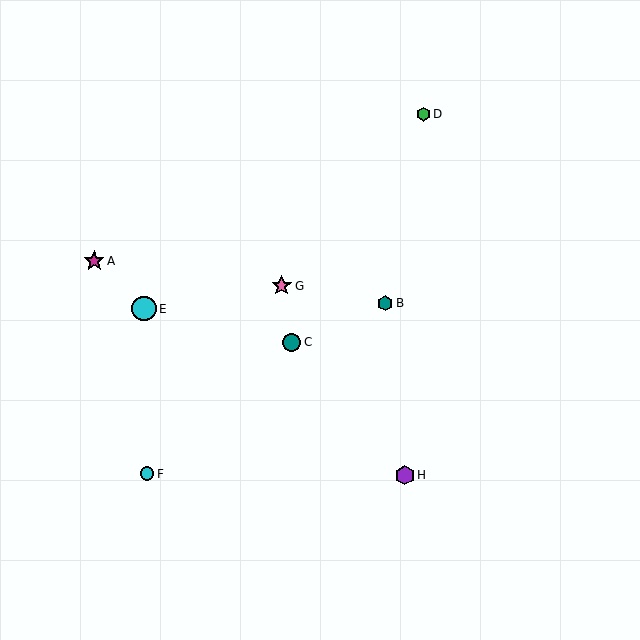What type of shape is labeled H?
Shape H is a purple hexagon.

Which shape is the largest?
The cyan circle (labeled E) is the largest.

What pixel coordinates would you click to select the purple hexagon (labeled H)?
Click at (405, 475) to select the purple hexagon H.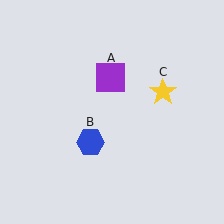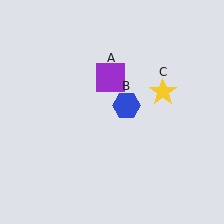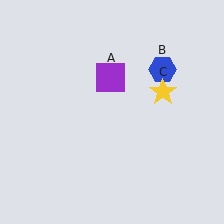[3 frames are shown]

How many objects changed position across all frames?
1 object changed position: blue hexagon (object B).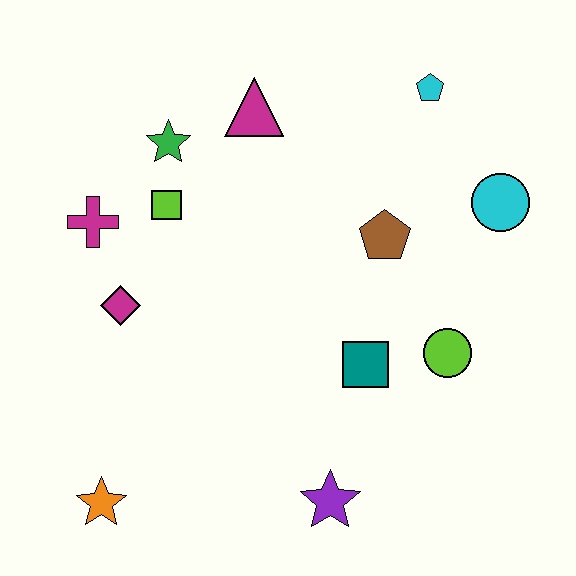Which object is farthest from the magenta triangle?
The orange star is farthest from the magenta triangle.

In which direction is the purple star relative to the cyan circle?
The purple star is below the cyan circle.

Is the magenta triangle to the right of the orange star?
Yes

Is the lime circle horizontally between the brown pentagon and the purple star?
No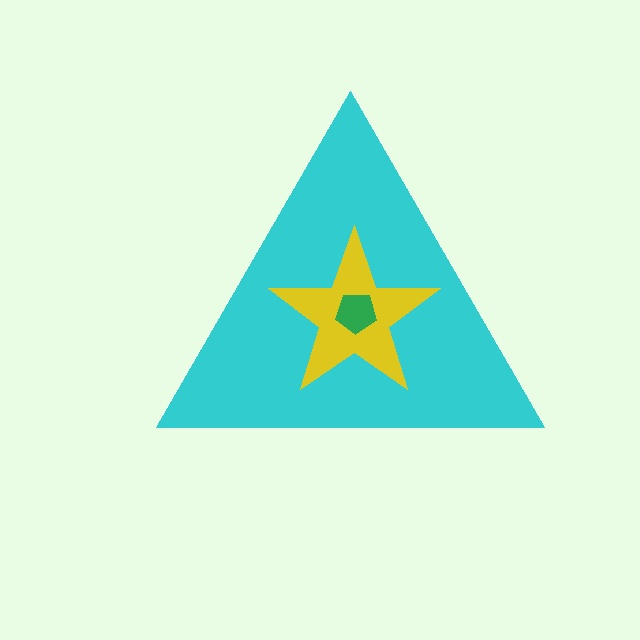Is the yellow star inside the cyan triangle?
Yes.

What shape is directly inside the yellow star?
The green pentagon.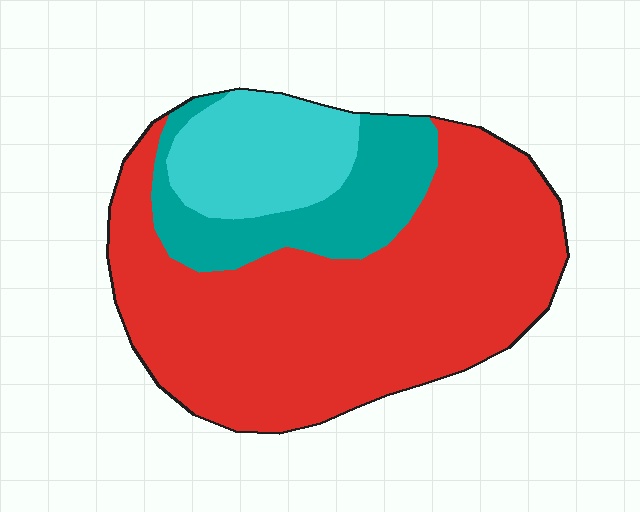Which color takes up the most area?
Red, at roughly 65%.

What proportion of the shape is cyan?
Cyan takes up less than a quarter of the shape.